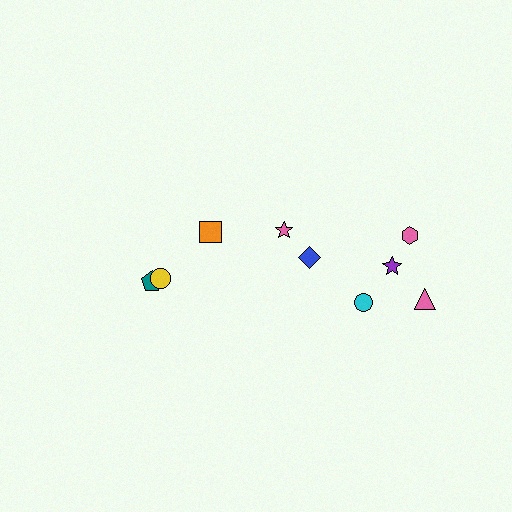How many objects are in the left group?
There are 3 objects.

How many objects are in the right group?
There are 6 objects.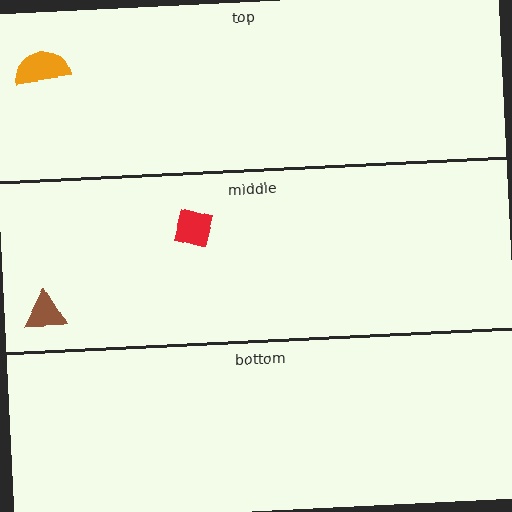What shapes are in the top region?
The orange semicircle.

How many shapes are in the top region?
1.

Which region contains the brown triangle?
The middle region.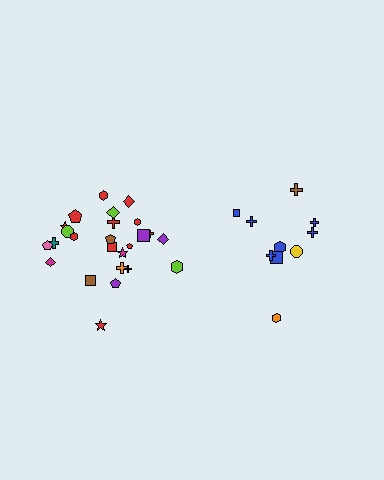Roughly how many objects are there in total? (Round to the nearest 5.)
Roughly 35 objects in total.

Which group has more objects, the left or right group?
The left group.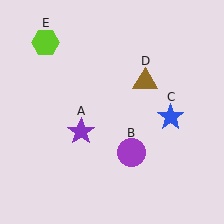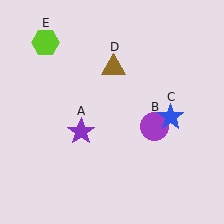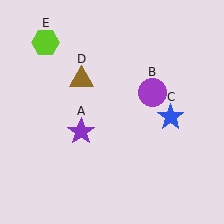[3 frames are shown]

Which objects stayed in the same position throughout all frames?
Purple star (object A) and blue star (object C) and lime hexagon (object E) remained stationary.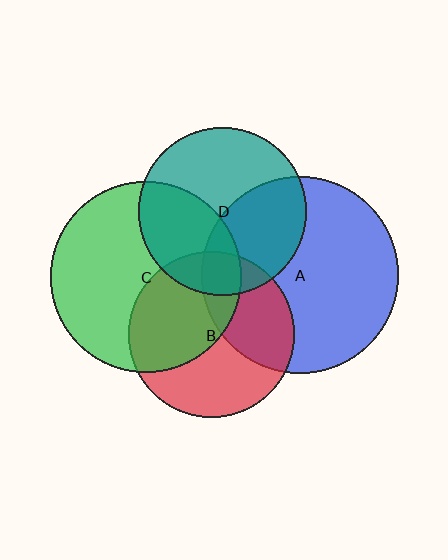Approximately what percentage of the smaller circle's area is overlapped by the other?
Approximately 45%.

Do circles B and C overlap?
Yes.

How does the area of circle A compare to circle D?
Approximately 1.4 times.